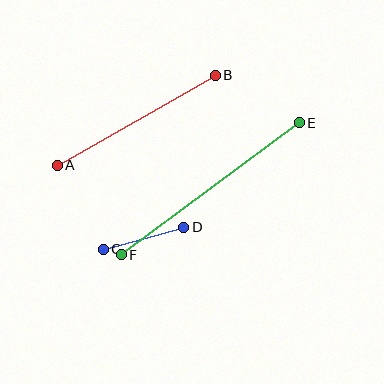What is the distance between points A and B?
The distance is approximately 182 pixels.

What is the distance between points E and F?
The distance is approximately 221 pixels.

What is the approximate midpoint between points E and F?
The midpoint is at approximately (210, 189) pixels.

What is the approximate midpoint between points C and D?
The midpoint is at approximately (144, 238) pixels.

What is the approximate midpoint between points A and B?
The midpoint is at approximately (136, 120) pixels.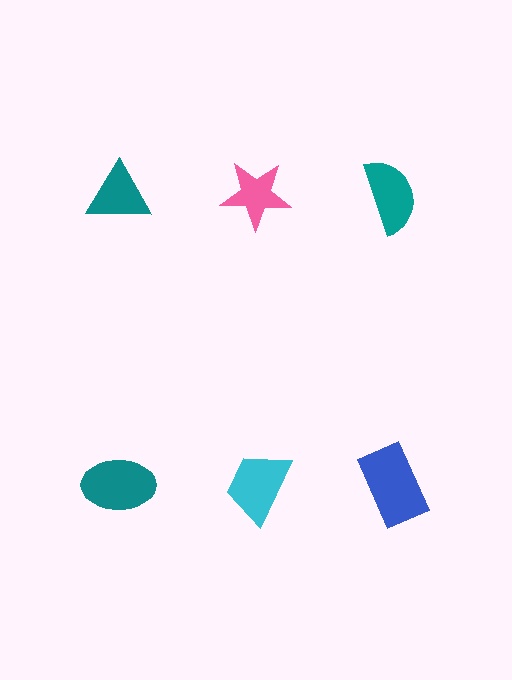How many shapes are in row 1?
3 shapes.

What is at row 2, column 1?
A teal ellipse.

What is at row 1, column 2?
A pink star.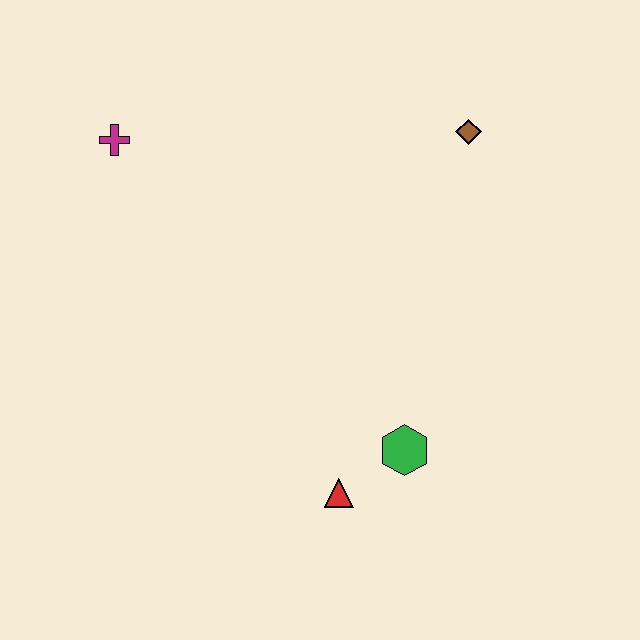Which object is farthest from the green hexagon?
The magenta cross is farthest from the green hexagon.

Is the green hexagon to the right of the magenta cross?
Yes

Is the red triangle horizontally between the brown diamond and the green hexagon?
No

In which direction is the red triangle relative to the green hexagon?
The red triangle is to the left of the green hexagon.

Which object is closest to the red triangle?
The green hexagon is closest to the red triangle.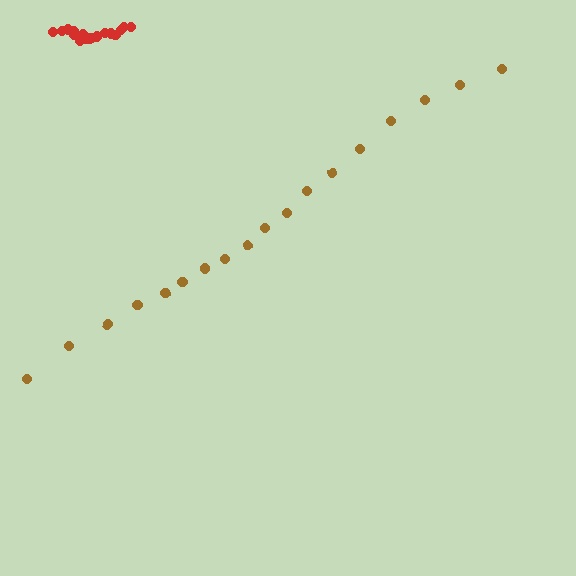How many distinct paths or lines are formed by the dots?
There are 2 distinct paths.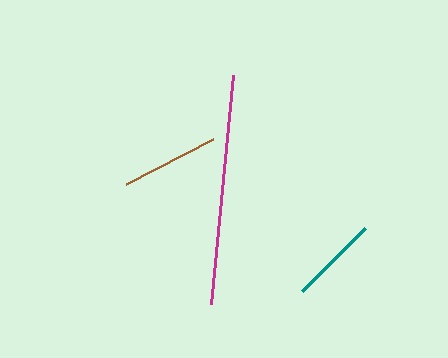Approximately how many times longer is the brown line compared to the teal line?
The brown line is approximately 1.1 times the length of the teal line.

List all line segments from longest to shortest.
From longest to shortest: magenta, brown, teal.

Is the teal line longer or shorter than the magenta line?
The magenta line is longer than the teal line.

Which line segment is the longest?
The magenta line is the longest at approximately 230 pixels.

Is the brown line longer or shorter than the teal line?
The brown line is longer than the teal line.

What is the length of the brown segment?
The brown segment is approximately 98 pixels long.